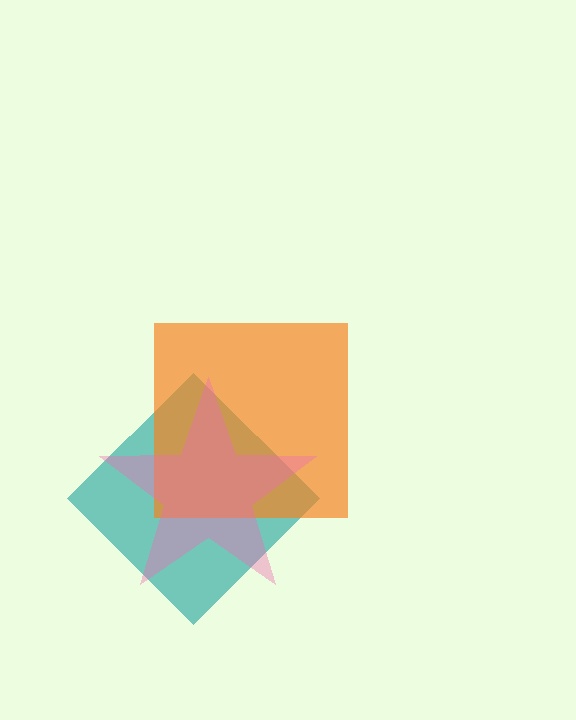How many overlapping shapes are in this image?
There are 3 overlapping shapes in the image.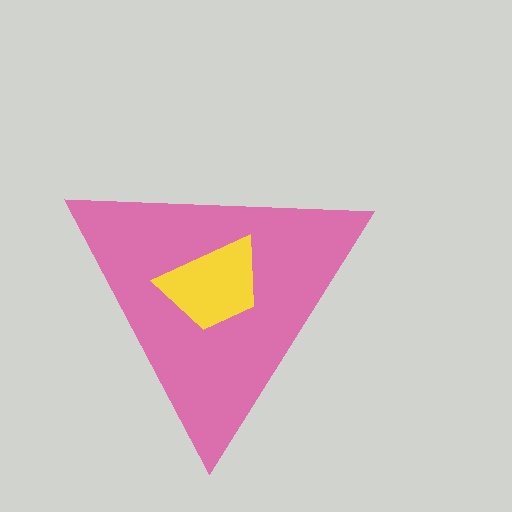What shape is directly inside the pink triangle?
The yellow trapezoid.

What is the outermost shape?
The pink triangle.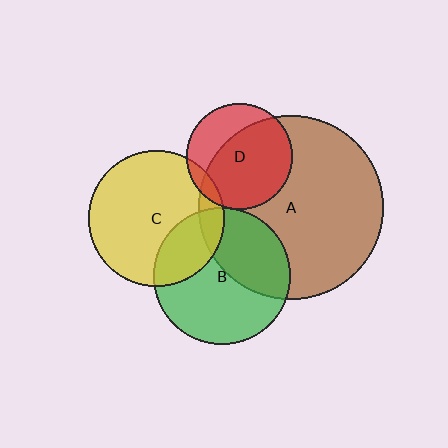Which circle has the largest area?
Circle A (brown).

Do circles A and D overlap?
Yes.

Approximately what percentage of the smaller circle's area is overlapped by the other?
Approximately 65%.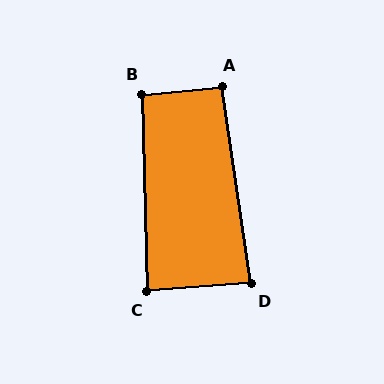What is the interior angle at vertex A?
Approximately 93 degrees (approximately right).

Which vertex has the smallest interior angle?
D, at approximately 86 degrees.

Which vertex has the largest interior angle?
B, at approximately 94 degrees.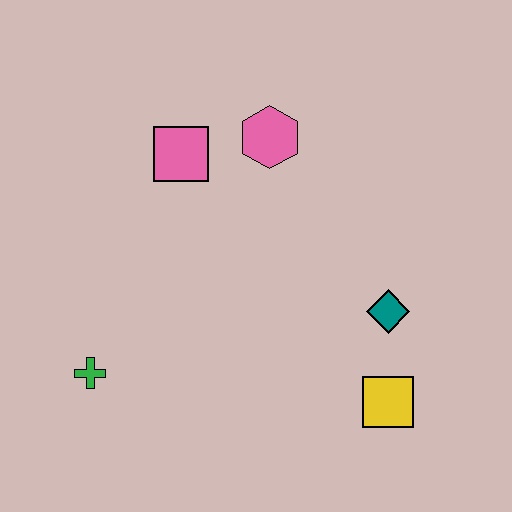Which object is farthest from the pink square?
The yellow square is farthest from the pink square.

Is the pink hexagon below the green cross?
No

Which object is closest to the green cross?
The pink square is closest to the green cross.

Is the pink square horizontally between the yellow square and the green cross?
Yes